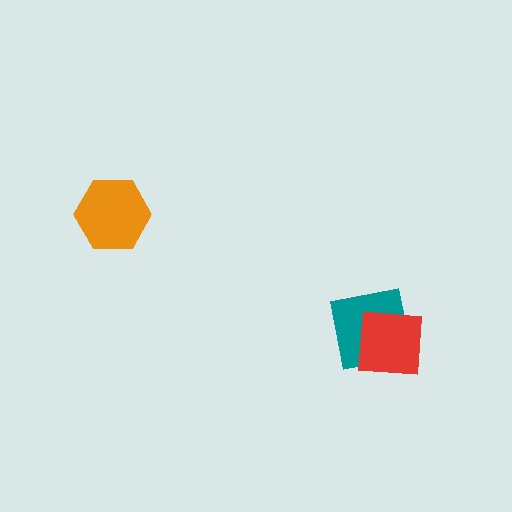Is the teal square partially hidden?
Yes, it is partially covered by another shape.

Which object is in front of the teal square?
The red square is in front of the teal square.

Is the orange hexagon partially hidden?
No, no other shape covers it.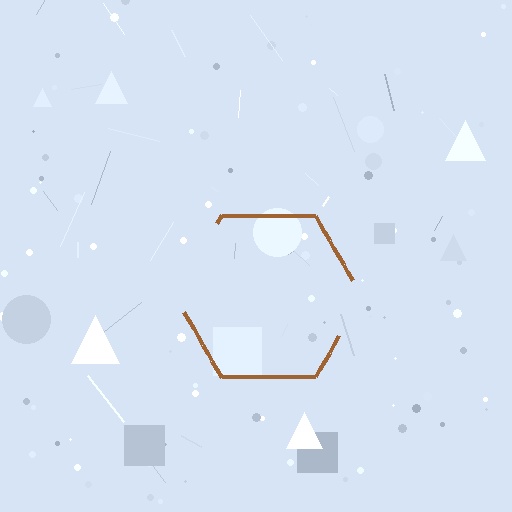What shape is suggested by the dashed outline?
The dashed outline suggests a hexagon.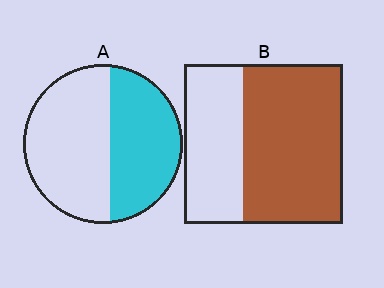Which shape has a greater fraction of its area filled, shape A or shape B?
Shape B.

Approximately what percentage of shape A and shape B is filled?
A is approximately 45% and B is approximately 65%.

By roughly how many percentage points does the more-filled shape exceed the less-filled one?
By roughly 20 percentage points (B over A).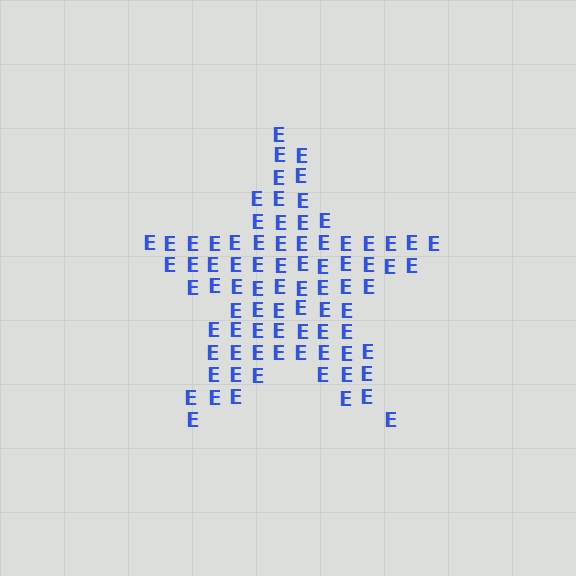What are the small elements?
The small elements are letter E's.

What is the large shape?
The large shape is a star.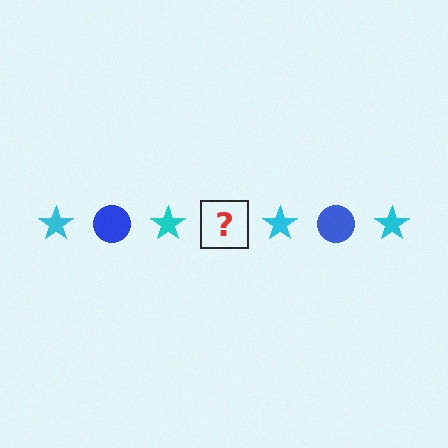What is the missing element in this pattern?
The missing element is a blue circle.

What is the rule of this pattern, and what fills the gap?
The rule is that the pattern alternates between cyan star and blue circle. The gap should be filled with a blue circle.